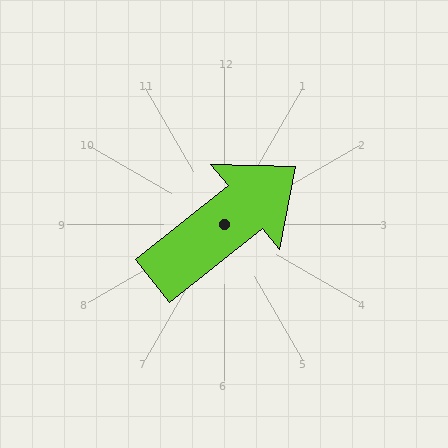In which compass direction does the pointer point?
Northeast.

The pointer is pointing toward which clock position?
Roughly 2 o'clock.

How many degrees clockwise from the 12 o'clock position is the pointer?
Approximately 51 degrees.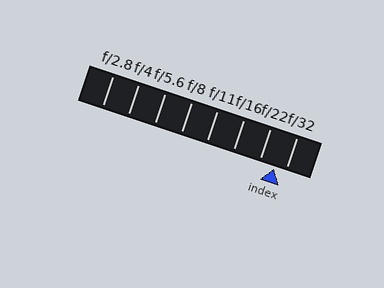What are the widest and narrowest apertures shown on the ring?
The widest aperture shown is f/2.8 and the narrowest is f/32.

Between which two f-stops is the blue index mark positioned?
The index mark is between f/22 and f/32.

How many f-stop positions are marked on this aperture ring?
There are 8 f-stop positions marked.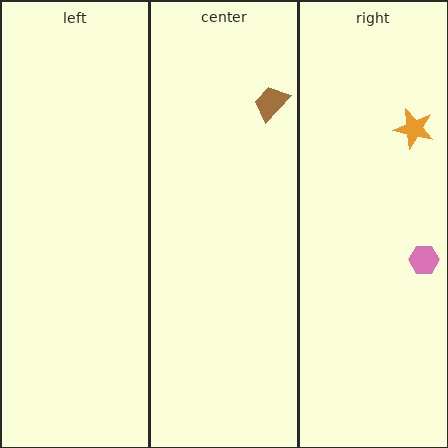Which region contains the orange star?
The right region.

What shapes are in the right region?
The orange star, the pink hexagon.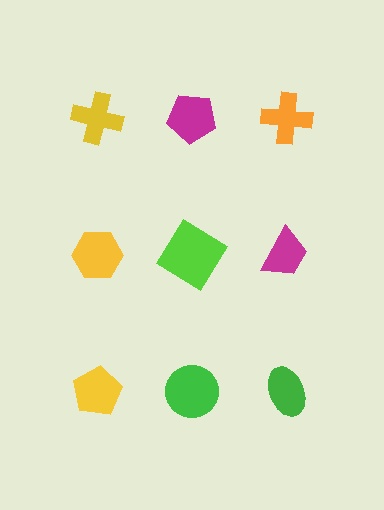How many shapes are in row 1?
3 shapes.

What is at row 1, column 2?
A magenta pentagon.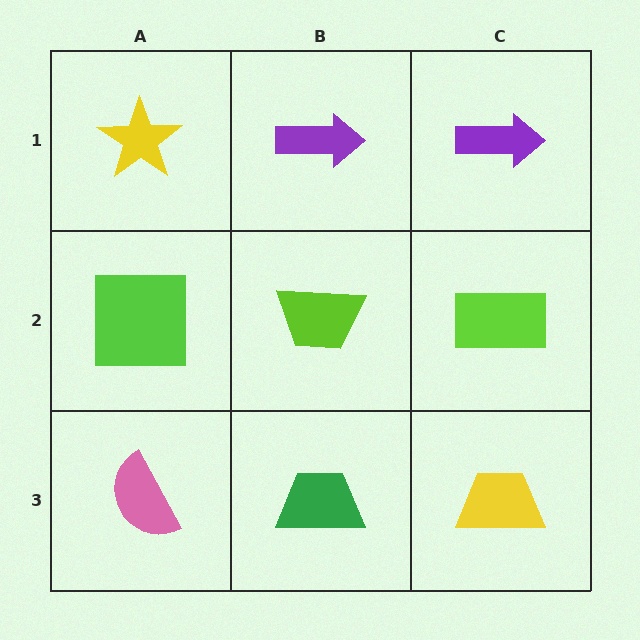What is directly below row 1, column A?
A lime square.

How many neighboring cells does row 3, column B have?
3.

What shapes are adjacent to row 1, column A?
A lime square (row 2, column A), a purple arrow (row 1, column B).